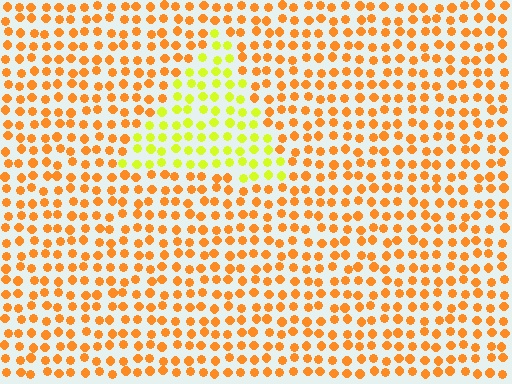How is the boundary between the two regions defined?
The boundary is defined purely by a slight shift in hue (about 43 degrees). Spacing, size, and orientation are identical on both sides.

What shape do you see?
I see a triangle.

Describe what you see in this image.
The image is filled with small orange elements in a uniform arrangement. A triangle-shaped region is visible where the elements are tinted to a slightly different hue, forming a subtle color boundary.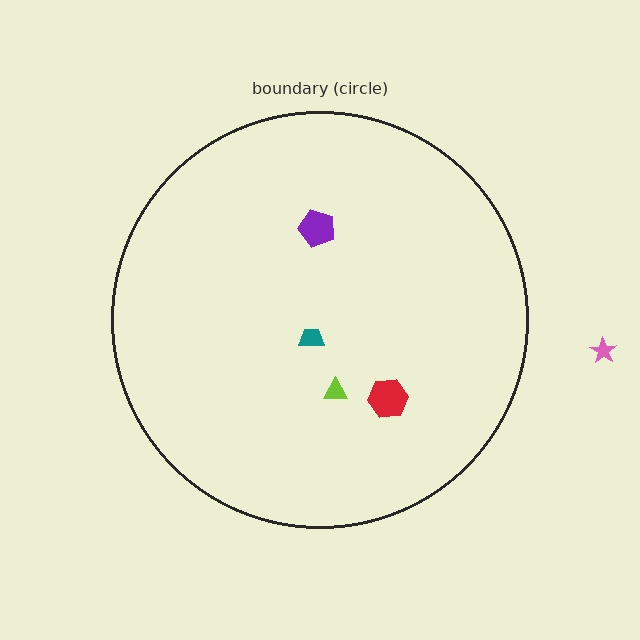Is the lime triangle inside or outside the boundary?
Inside.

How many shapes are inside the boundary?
4 inside, 1 outside.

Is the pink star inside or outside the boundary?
Outside.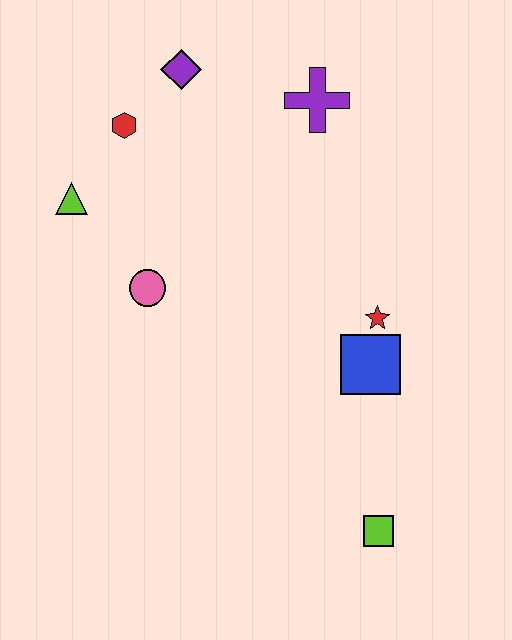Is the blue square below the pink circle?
Yes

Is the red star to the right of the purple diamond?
Yes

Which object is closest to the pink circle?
The lime triangle is closest to the pink circle.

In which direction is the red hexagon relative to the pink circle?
The red hexagon is above the pink circle.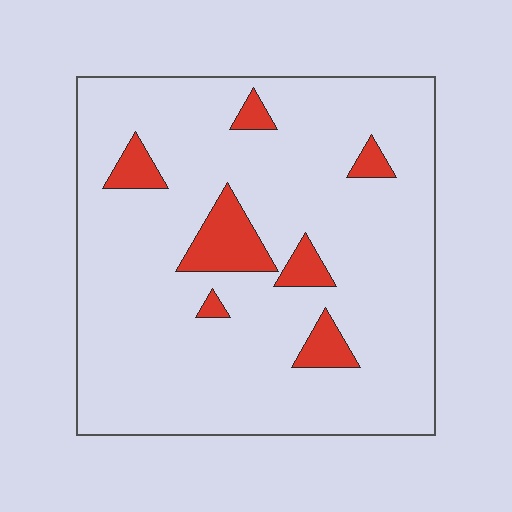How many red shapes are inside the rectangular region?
7.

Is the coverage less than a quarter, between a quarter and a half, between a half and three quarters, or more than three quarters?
Less than a quarter.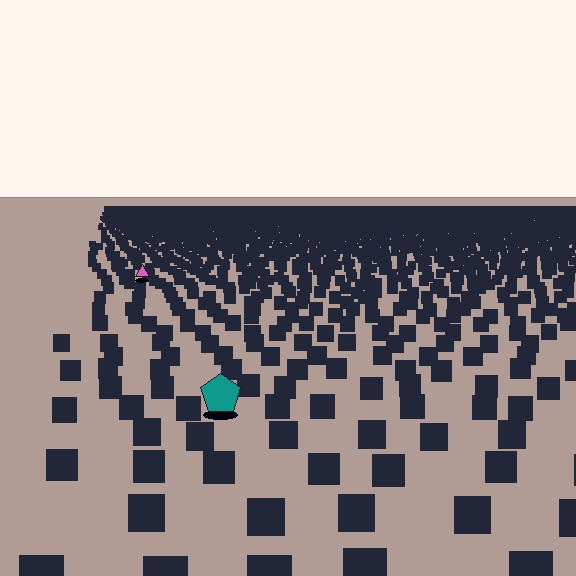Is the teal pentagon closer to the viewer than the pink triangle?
Yes. The teal pentagon is closer — you can tell from the texture gradient: the ground texture is coarser near it.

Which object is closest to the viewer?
The teal pentagon is closest. The texture marks near it are larger and more spread out.